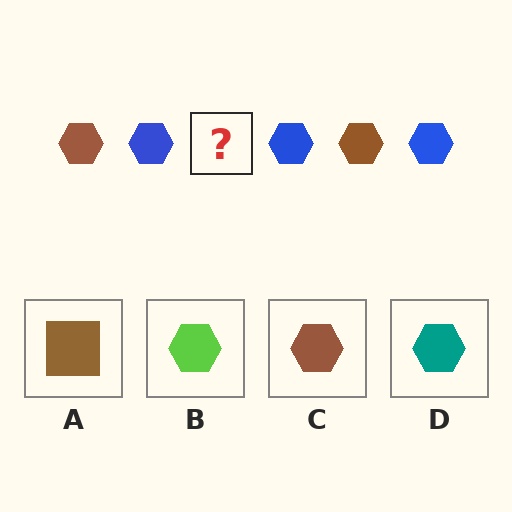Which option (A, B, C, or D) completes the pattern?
C.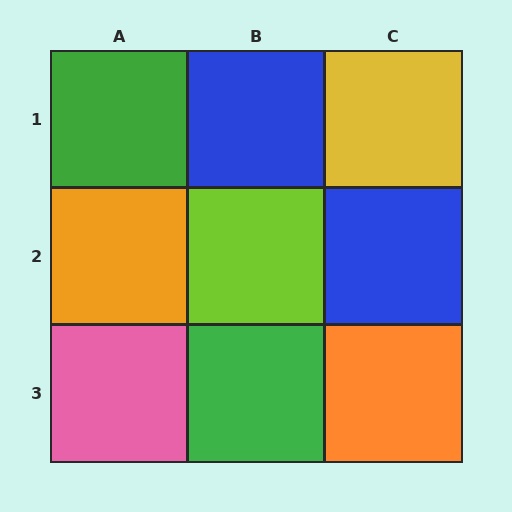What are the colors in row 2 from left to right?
Orange, lime, blue.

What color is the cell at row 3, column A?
Pink.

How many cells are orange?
2 cells are orange.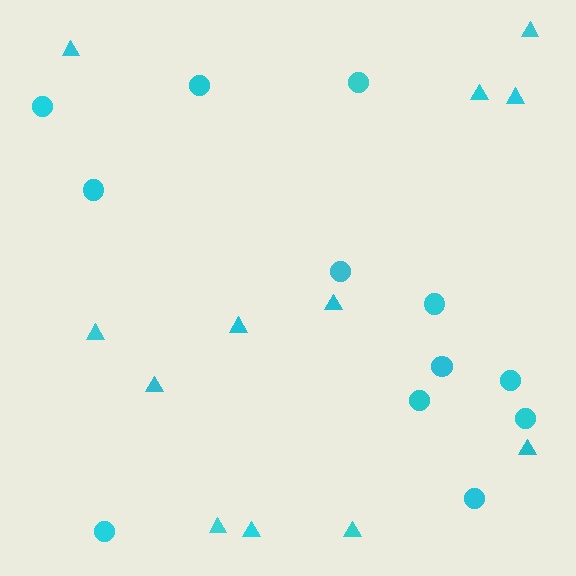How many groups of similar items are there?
There are 2 groups: one group of triangles (12) and one group of circles (12).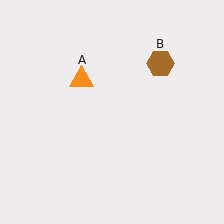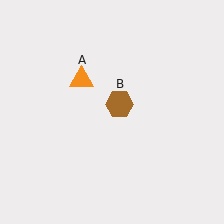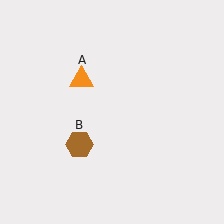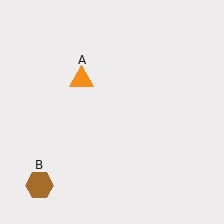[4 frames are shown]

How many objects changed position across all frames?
1 object changed position: brown hexagon (object B).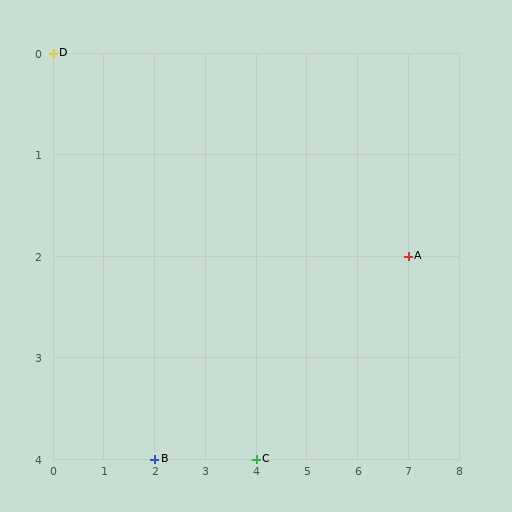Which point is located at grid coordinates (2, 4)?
Point B is at (2, 4).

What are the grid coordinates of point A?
Point A is at grid coordinates (7, 2).